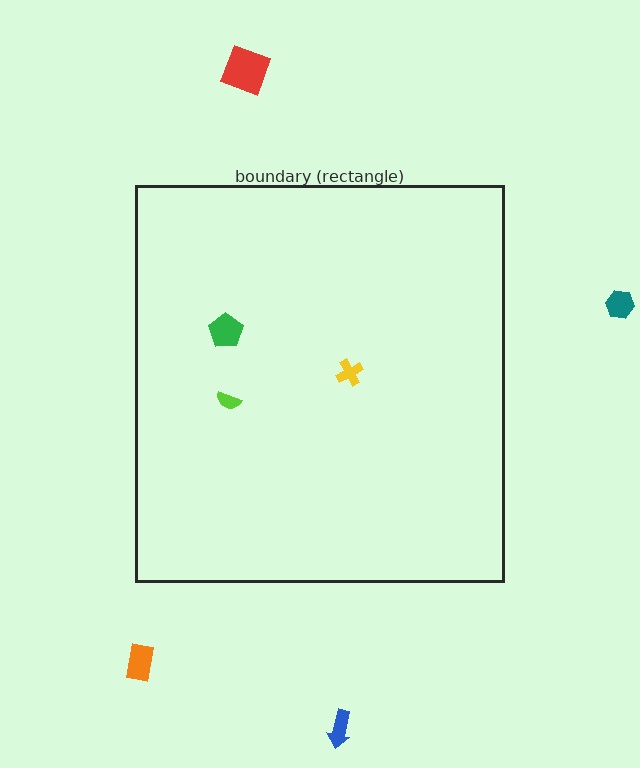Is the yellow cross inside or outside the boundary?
Inside.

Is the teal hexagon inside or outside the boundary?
Outside.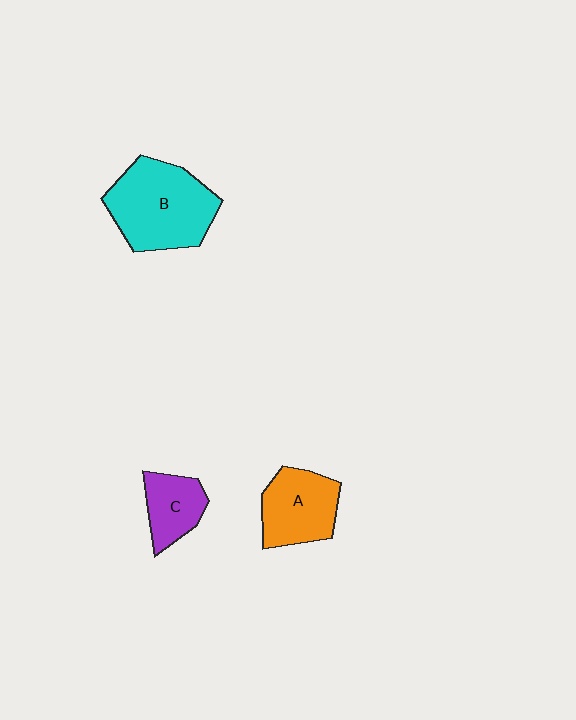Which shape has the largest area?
Shape B (cyan).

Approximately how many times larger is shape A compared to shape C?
Approximately 1.4 times.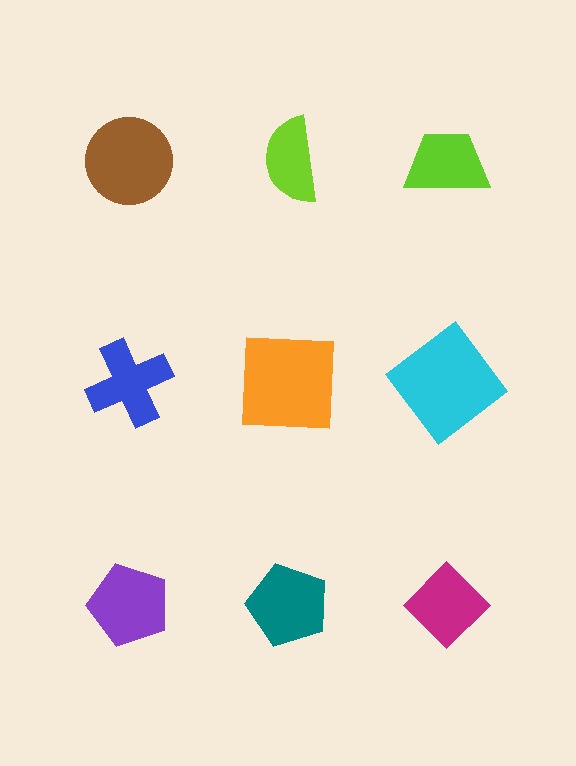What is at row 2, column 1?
A blue cross.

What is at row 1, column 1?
A brown circle.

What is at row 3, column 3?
A magenta diamond.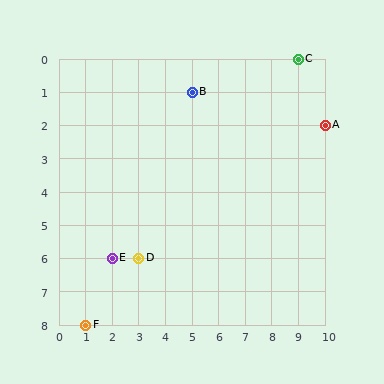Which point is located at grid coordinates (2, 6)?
Point E is at (2, 6).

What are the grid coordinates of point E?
Point E is at grid coordinates (2, 6).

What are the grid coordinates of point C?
Point C is at grid coordinates (9, 0).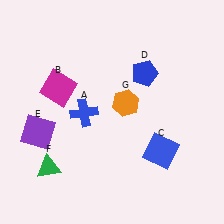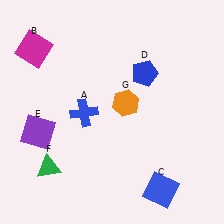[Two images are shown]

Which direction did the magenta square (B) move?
The magenta square (B) moved up.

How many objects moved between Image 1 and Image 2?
2 objects moved between the two images.